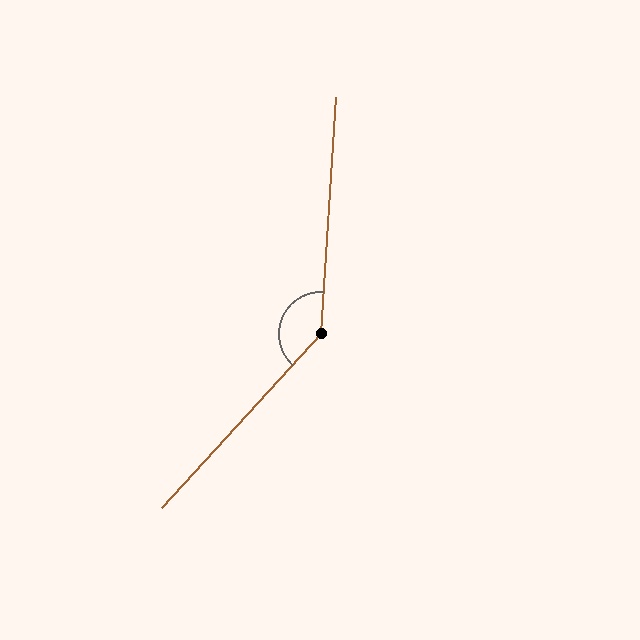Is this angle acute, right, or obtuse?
It is obtuse.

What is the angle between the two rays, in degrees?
Approximately 141 degrees.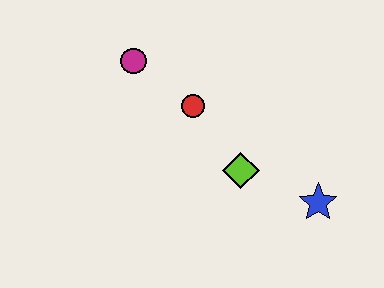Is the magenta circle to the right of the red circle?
No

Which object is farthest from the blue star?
The magenta circle is farthest from the blue star.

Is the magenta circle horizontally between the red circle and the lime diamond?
No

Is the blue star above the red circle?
No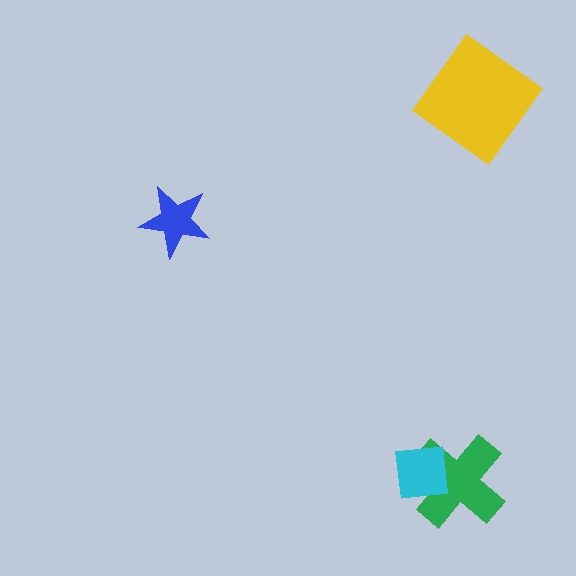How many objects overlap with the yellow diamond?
0 objects overlap with the yellow diamond.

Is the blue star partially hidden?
No, no other shape covers it.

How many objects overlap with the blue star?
0 objects overlap with the blue star.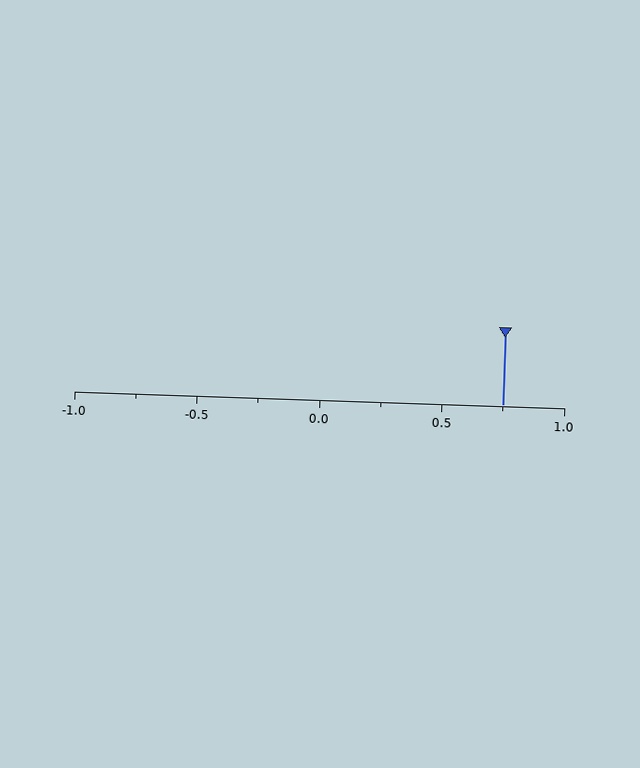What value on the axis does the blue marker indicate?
The marker indicates approximately 0.75.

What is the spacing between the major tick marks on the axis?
The major ticks are spaced 0.5 apart.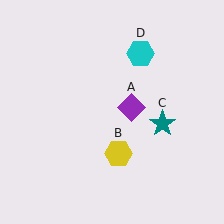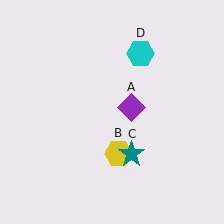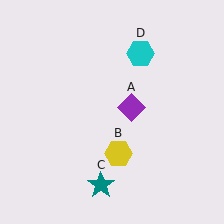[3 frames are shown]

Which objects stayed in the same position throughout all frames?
Purple diamond (object A) and yellow hexagon (object B) and cyan hexagon (object D) remained stationary.